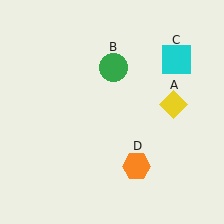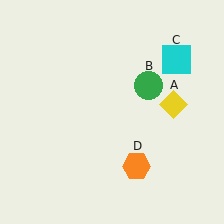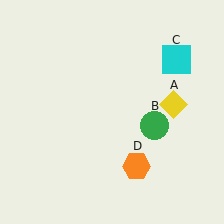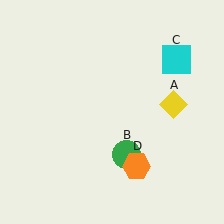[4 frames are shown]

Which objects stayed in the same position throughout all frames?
Yellow diamond (object A) and cyan square (object C) and orange hexagon (object D) remained stationary.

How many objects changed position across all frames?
1 object changed position: green circle (object B).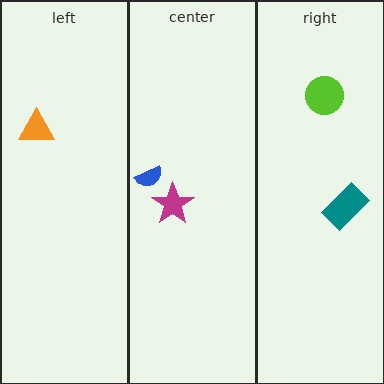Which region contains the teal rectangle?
The right region.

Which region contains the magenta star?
The center region.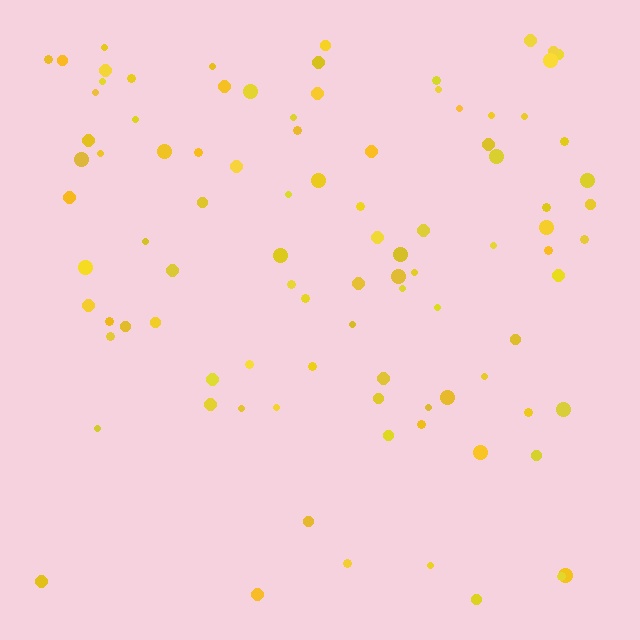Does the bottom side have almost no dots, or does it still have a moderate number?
Still a moderate number, just noticeably fewer than the top.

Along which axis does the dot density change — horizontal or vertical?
Vertical.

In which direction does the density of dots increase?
From bottom to top, with the top side densest.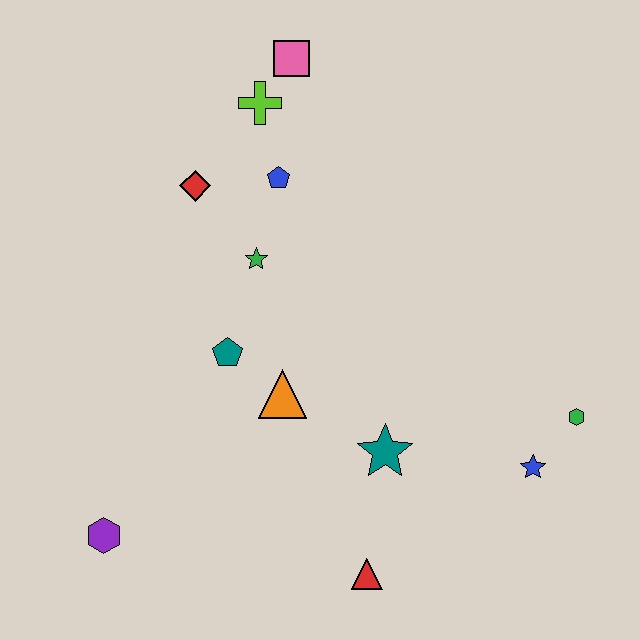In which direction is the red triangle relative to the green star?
The red triangle is below the green star.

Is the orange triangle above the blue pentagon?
No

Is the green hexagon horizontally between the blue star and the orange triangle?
No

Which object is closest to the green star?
The blue pentagon is closest to the green star.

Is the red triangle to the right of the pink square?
Yes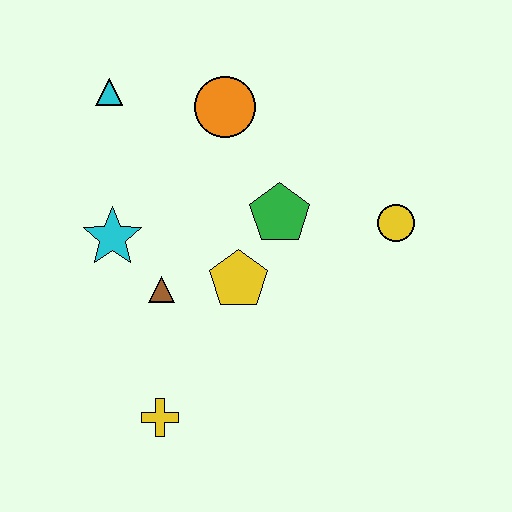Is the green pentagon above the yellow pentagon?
Yes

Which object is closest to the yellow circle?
The green pentagon is closest to the yellow circle.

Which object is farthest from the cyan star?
The yellow circle is farthest from the cyan star.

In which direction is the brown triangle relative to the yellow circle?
The brown triangle is to the left of the yellow circle.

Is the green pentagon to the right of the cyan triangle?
Yes